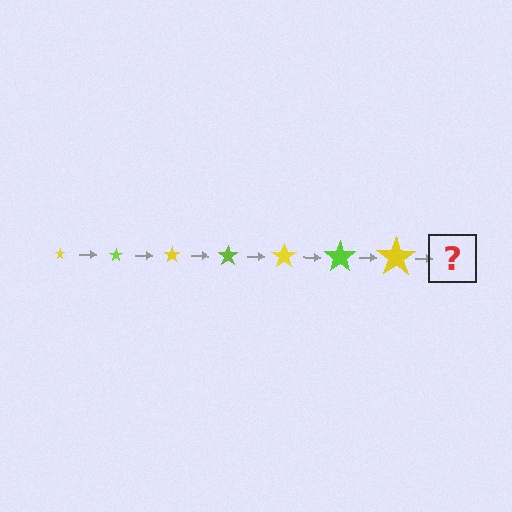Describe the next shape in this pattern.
It should be a lime star, larger than the previous one.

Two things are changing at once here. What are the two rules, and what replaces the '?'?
The two rules are that the star grows larger each step and the color cycles through yellow and lime. The '?' should be a lime star, larger than the previous one.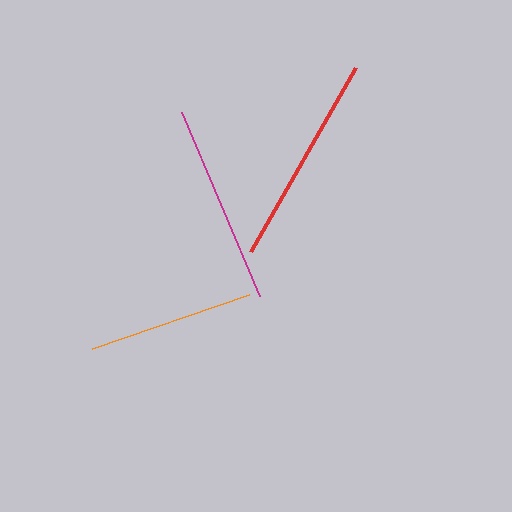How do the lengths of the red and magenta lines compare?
The red and magenta lines are approximately the same length.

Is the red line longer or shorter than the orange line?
The red line is longer than the orange line.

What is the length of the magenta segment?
The magenta segment is approximately 199 pixels long.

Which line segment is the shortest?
The orange line is the shortest at approximately 166 pixels.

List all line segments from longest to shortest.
From longest to shortest: red, magenta, orange.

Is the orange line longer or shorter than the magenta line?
The magenta line is longer than the orange line.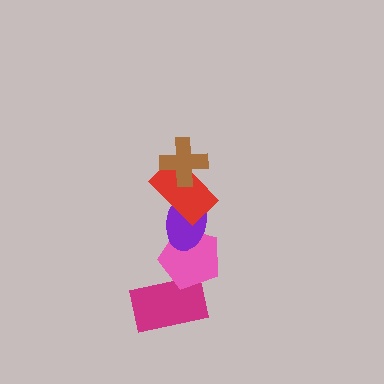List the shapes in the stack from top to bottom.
From top to bottom: the brown cross, the red rectangle, the purple ellipse, the pink pentagon, the magenta rectangle.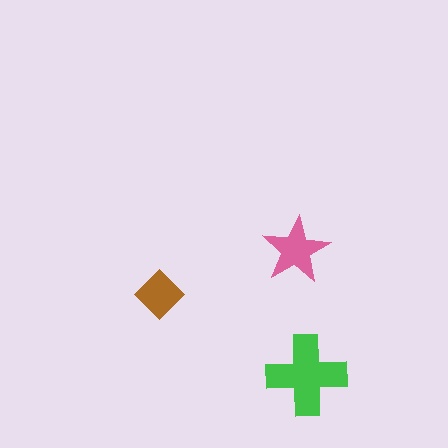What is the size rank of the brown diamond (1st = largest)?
3rd.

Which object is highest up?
The pink star is topmost.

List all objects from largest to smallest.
The green cross, the pink star, the brown diamond.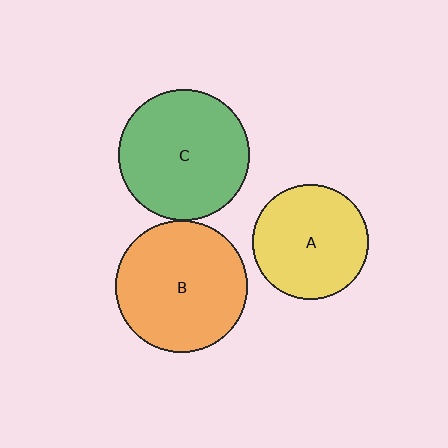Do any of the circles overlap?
No, none of the circles overlap.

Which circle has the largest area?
Circle B (orange).